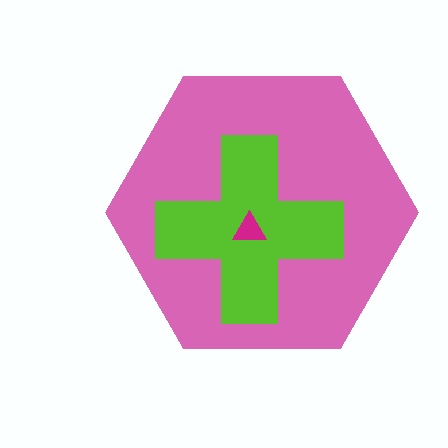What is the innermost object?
The magenta triangle.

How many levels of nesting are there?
3.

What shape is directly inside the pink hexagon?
The lime cross.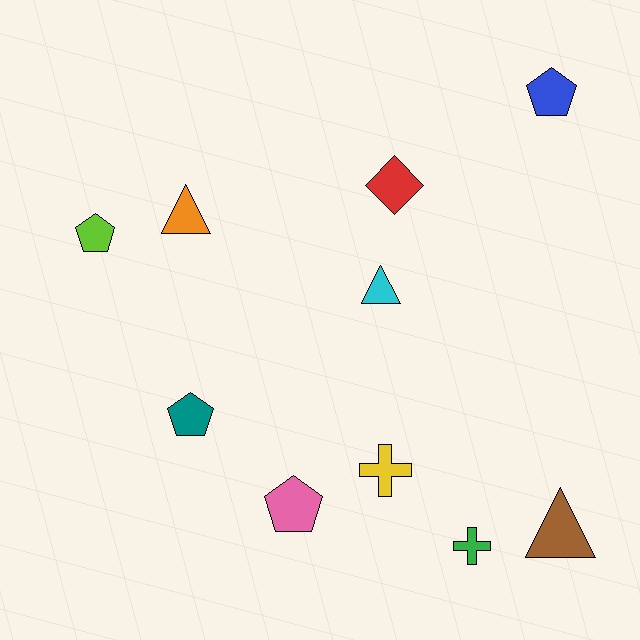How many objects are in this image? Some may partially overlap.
There are 10 objects.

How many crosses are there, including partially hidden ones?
There are 2 crosses.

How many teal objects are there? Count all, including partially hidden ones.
There is 1 teal object.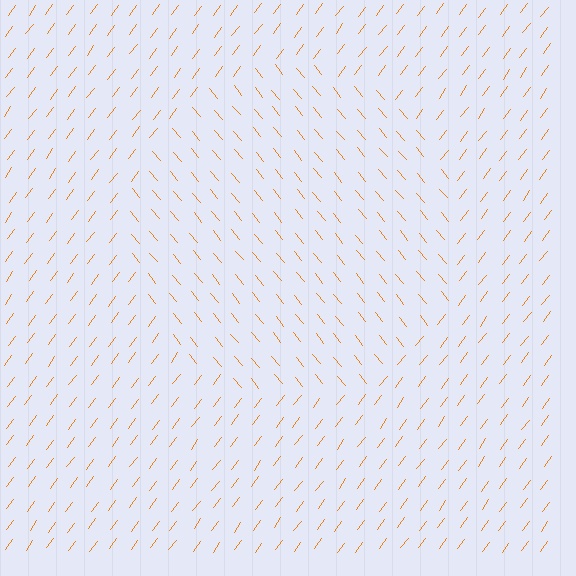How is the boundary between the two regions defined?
The boundary is defined purely by a change in line orientation (approximately 76 degrees difference). All lines are the same color and thickness.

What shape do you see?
I see a circle.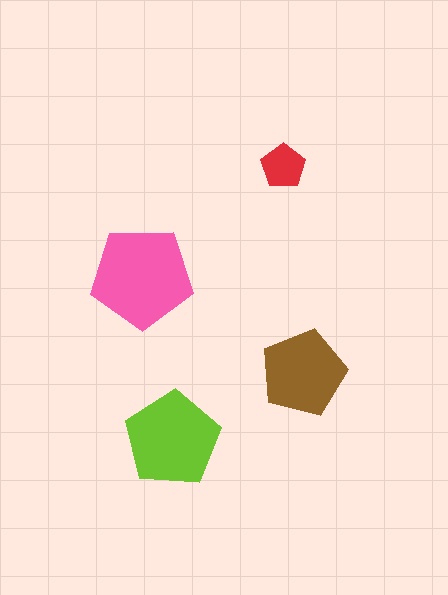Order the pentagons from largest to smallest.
the pink one, the lime one, the brown one, the red one.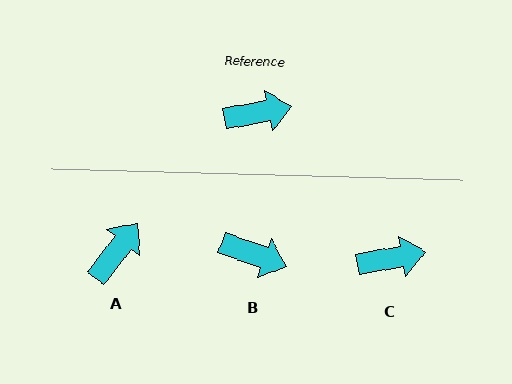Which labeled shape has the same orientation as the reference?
C.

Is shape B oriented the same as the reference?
No, it is off by about 31 degrees.